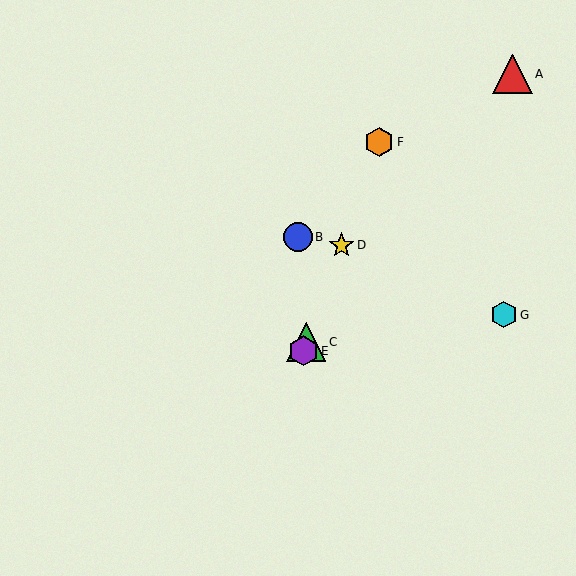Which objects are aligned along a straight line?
Objects C, D, E, F are aligned along a straight line.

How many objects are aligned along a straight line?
4 objects (C, D, E, F) are aligned along a straight line.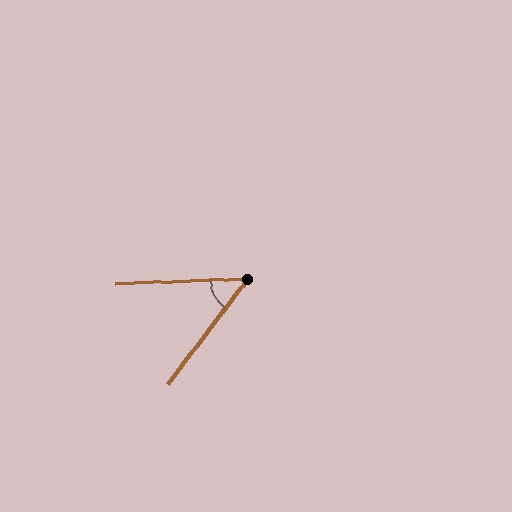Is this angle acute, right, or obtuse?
It is acute.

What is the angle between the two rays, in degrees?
Approximately 51 degrees.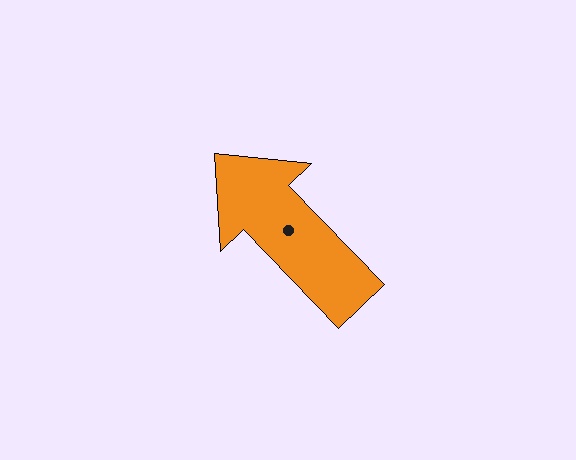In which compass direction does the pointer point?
Northwest.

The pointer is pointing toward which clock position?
Roughly 11 o'clock.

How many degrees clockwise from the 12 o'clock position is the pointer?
Approximately 316 degrees.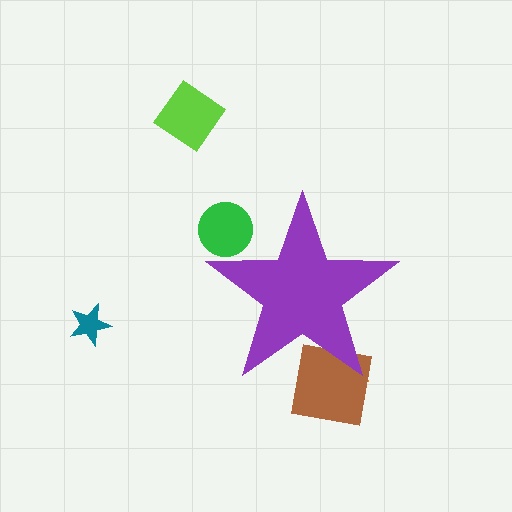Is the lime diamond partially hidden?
No, the lime diamond is fully visible.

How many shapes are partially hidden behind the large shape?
3 shapes are partially hidden.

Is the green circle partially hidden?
Yes, the green circle is partially hidden behind the purple star.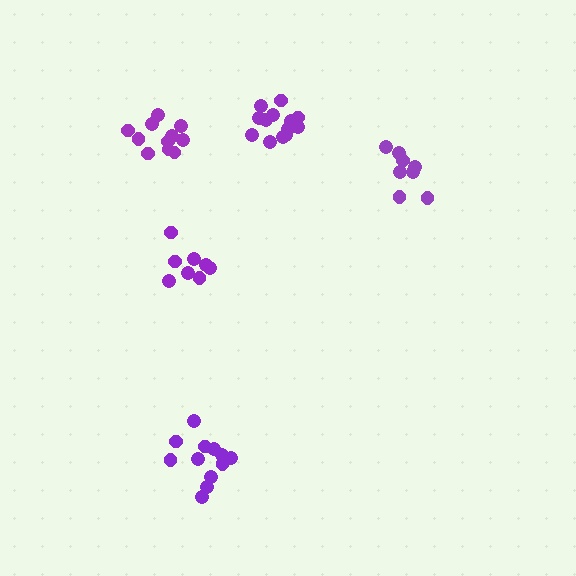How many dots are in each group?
Group 1: 8 dots, Group 2: 14 dots, Group 3: 8 dots, Group 4: 12 dots, Group 5: 11 dots (53 total).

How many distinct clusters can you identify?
There are 5 distinct clusters.